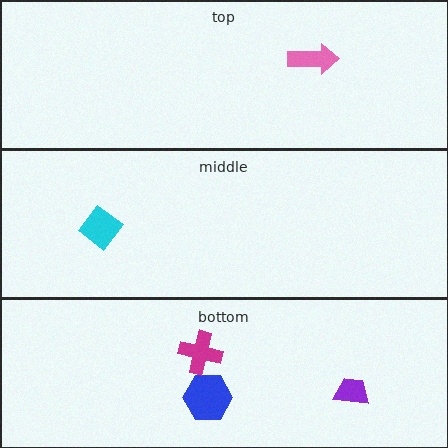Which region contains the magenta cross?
The bottom region.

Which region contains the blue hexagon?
The bottom region.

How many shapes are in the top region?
1.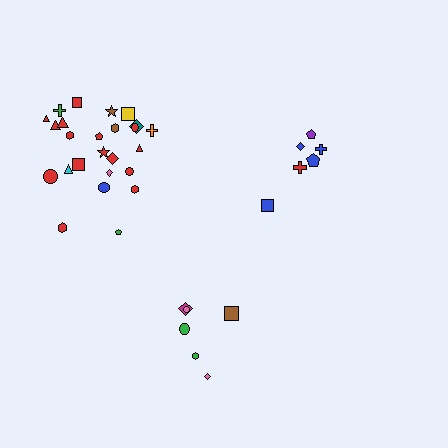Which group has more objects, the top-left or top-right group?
The top-left group.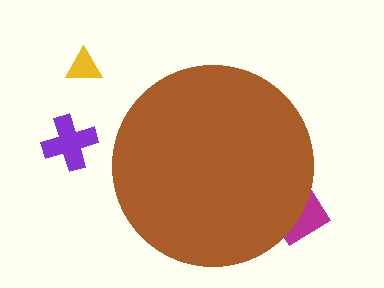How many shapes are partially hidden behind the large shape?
1 shape is partially hidden.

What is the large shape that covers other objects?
A brown circle.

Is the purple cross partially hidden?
No, the purple cross is fully visible.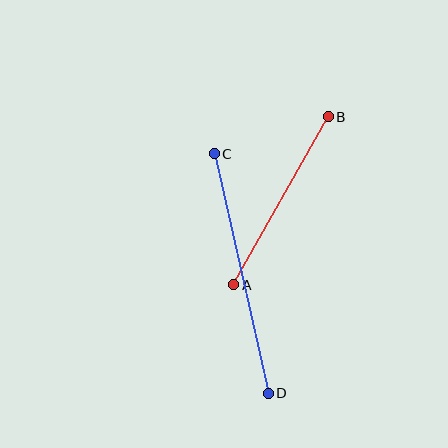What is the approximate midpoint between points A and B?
The midpoint is at approximately (281, 201) pixels.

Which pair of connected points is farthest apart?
Points C and D are farthest apart.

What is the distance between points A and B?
The distance is approximately 193 pixels.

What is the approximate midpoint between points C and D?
The midpoint is at approximately (241, 273) pixels.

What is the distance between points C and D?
The distance is approximately 246 pixels.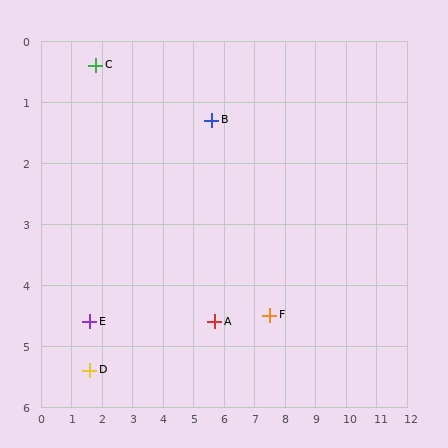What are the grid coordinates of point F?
Point F is at approximately (7.5, 4.5).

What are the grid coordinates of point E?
Point E is at approximately (1.6, 4.6).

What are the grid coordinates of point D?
Point D is at approximately (1.6, 5.4).